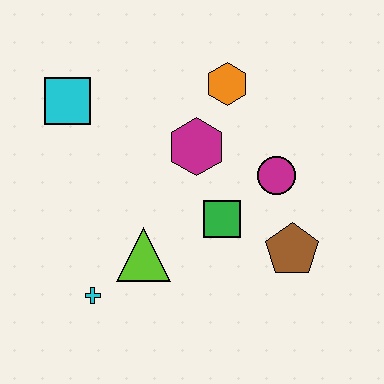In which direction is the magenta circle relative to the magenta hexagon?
The magenta circle is to the right of the magenta hexagon.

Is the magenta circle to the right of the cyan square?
Yes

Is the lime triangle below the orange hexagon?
Yes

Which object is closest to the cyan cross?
The lime triangle is closest to the cyan cross.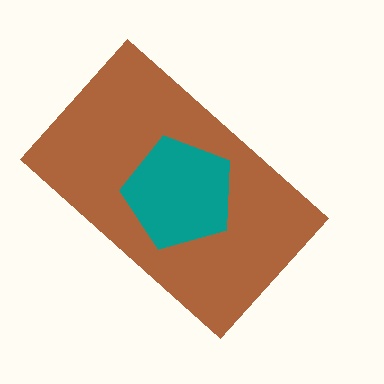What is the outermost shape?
The brown rectangle.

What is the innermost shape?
The teal pentagon.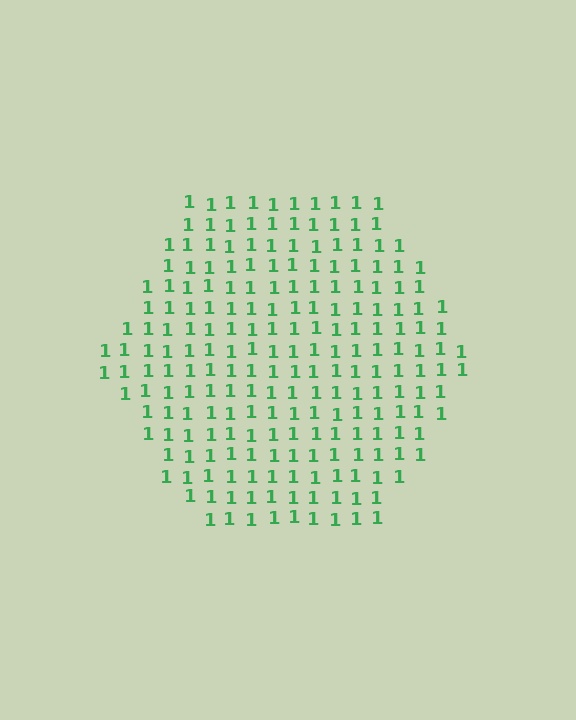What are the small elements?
The small elements are digit 1's.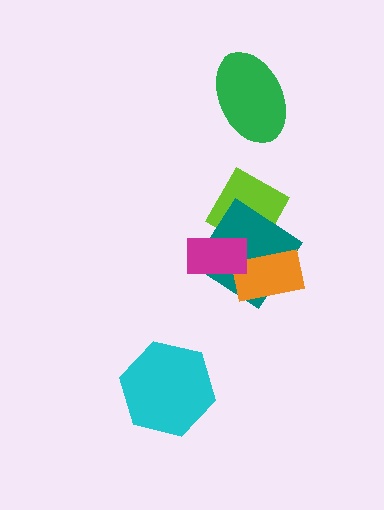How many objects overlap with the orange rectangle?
2 objects overlap with the orange rectangle.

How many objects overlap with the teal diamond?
3 objects overlap with the teal diamond.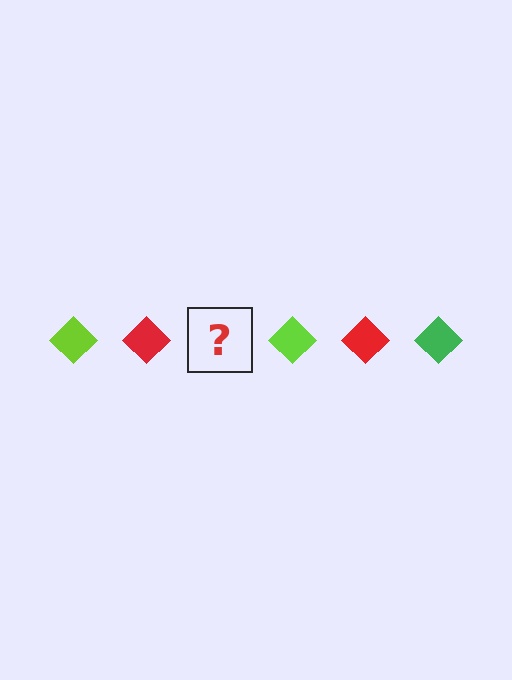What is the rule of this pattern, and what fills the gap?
The rule is that the pattern cycles through lime, red, green diamonds. The gap should be filled with a green diamond.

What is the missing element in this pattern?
The missing element is a green diamond.